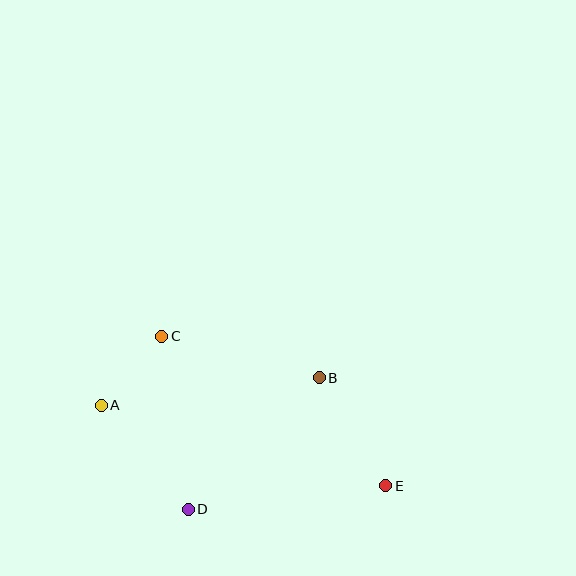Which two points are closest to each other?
Points A and C are closest to each other.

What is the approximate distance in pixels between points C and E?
The distance between C and E is approximately 270 pixels.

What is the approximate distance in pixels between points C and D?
The distance between C and D is approximately 175 pixels.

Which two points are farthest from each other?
Points A and E are farthest from each other.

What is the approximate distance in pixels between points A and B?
The distance between A and B is approximately 220 pixels.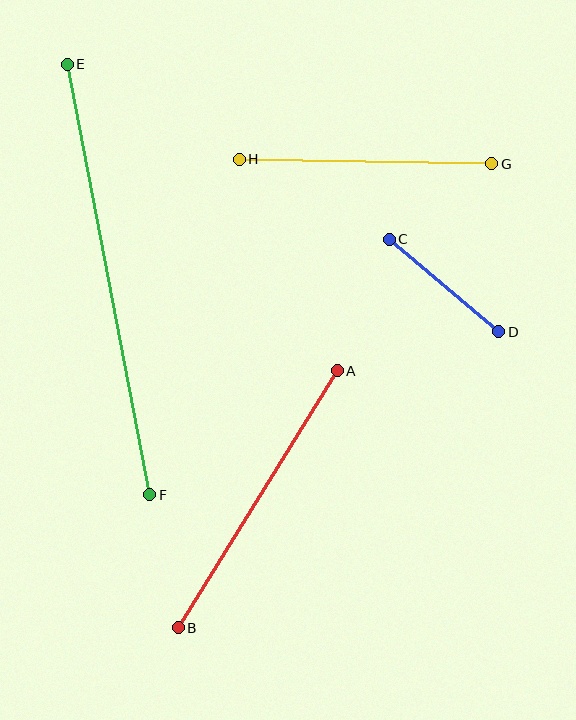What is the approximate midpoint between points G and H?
The midpoint is at approximately (365, 161) pixels.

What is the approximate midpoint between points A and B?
The midpoint is at approximately (258, 499) pixels.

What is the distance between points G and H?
The distance is approximately 253 pixels.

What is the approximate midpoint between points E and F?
The midpoint is at approximately (108, 280) pixels.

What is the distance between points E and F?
The distance is approximately 438 pixels.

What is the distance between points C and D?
The distance is approximately 143 pixels.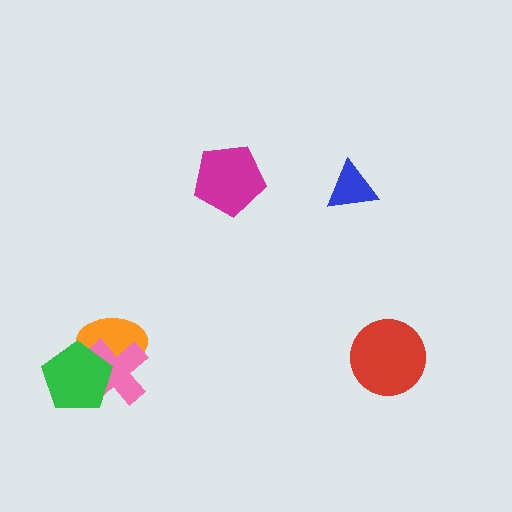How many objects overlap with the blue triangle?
0 objects overlap with the blue triangle.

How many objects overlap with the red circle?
0 objects overlap with the red circle.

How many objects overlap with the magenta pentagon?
0 objects overlap with the magenta pentagon.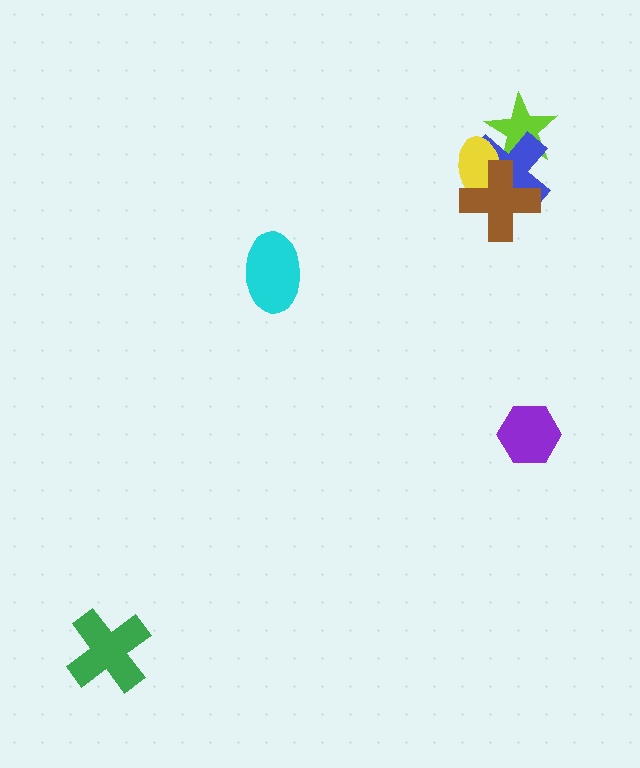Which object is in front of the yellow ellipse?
The brown cross is in front of the yellow ellipse.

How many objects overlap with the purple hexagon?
0 objects overlap with the purple hexagon.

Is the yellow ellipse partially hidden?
Yes, it is partially covered by another shape.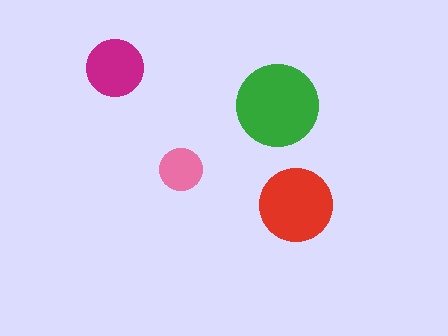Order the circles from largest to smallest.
the green one, the red one, the magenta one, the pink one.